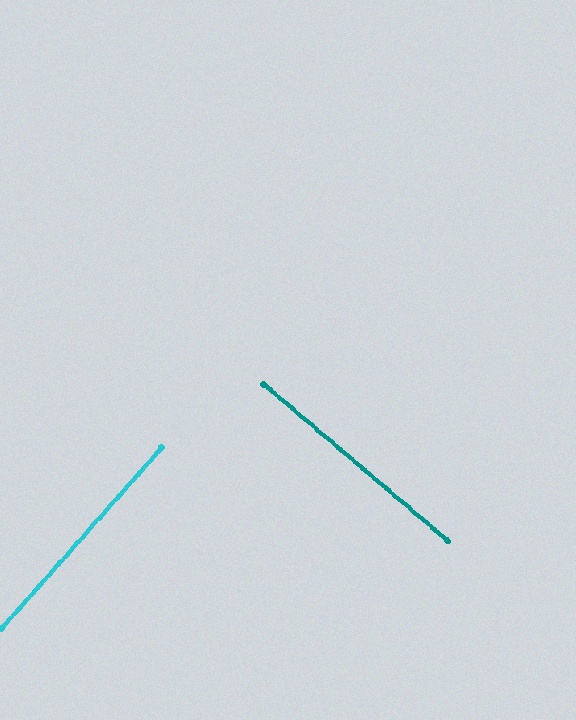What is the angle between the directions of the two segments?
Approximately 89 degrees.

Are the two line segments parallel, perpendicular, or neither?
Perpendicular — they meet at approximately 89°.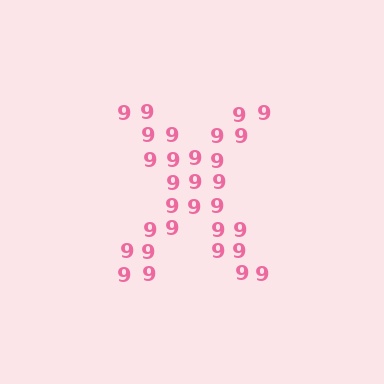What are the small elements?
The small elements are digit 9's.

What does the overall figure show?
The overall figure shows the letter X.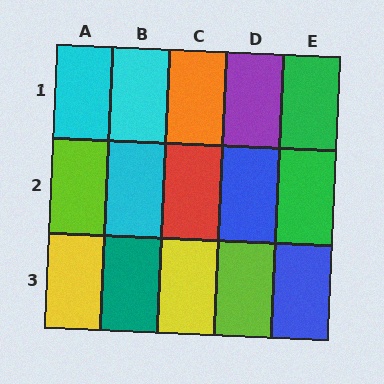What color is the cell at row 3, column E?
Blue.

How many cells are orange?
1 cell is orange.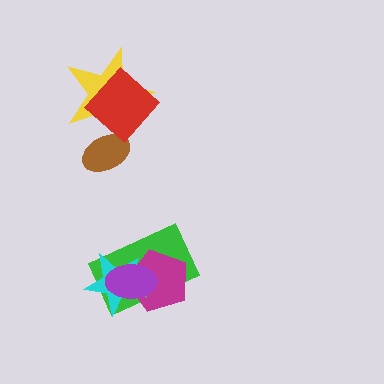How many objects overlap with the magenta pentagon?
3 objects overlap with the magenta pentagon.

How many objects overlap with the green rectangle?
3 objects overlap with the green rectangle.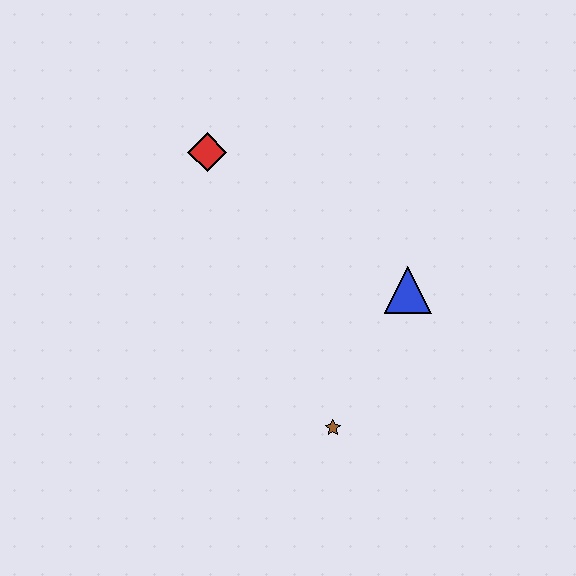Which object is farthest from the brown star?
The red diamond is farthest from the brown star.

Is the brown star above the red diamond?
No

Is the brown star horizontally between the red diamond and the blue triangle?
Yes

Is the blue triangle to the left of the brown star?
No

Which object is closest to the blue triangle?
The brown star is closest to the blue triangle.